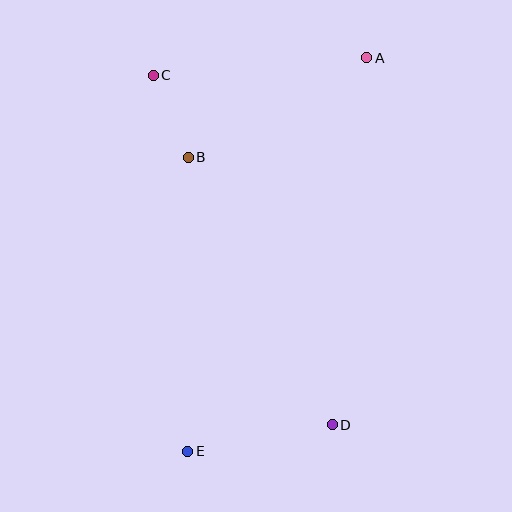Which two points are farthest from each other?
Points A and E are farthest from each other.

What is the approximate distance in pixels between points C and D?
The distance between C and D is approximately 393 pixels.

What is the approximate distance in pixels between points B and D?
The distance between B and D is approximately 304 pixels.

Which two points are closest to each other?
Points B and C are closest to each other.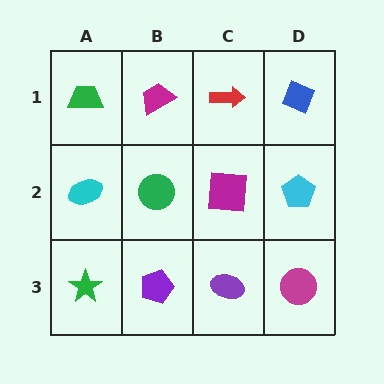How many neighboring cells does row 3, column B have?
3.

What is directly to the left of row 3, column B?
A green star.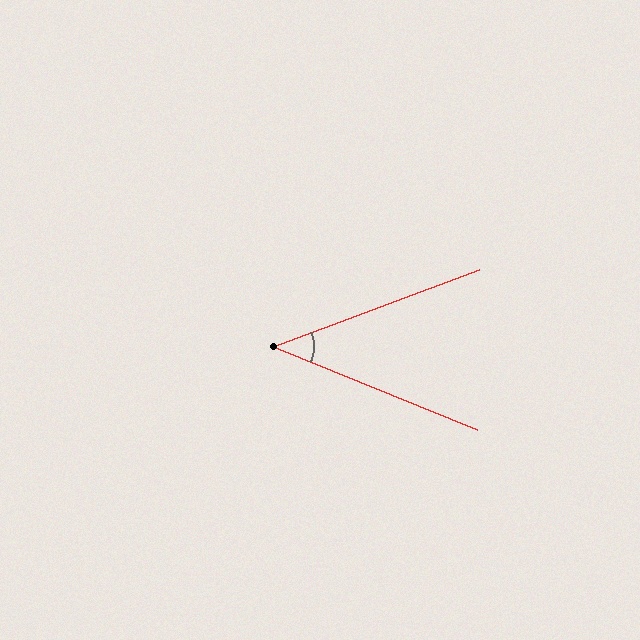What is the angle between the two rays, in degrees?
Approximately 43 degrees.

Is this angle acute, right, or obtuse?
It is acute.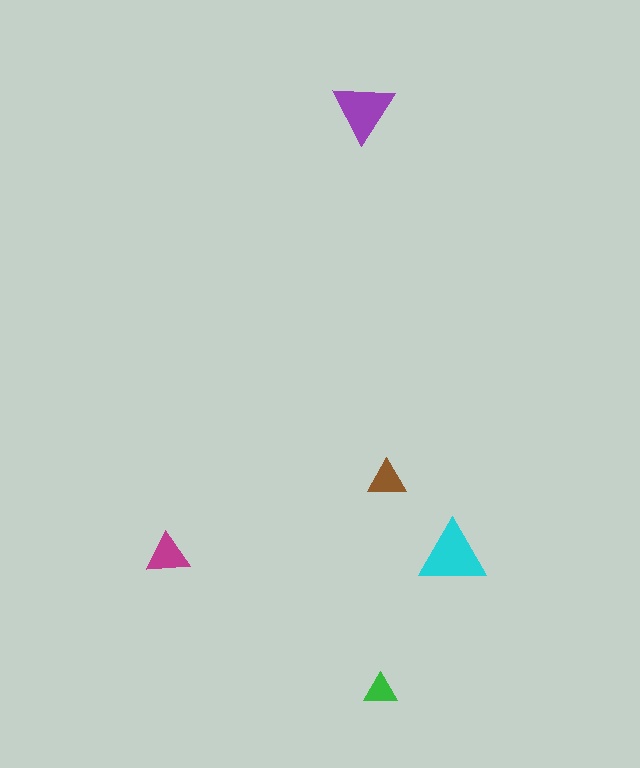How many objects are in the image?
There are 5 objects in the image.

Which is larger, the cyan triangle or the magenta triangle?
The cyan one.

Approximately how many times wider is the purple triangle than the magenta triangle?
About 1.5 times wider.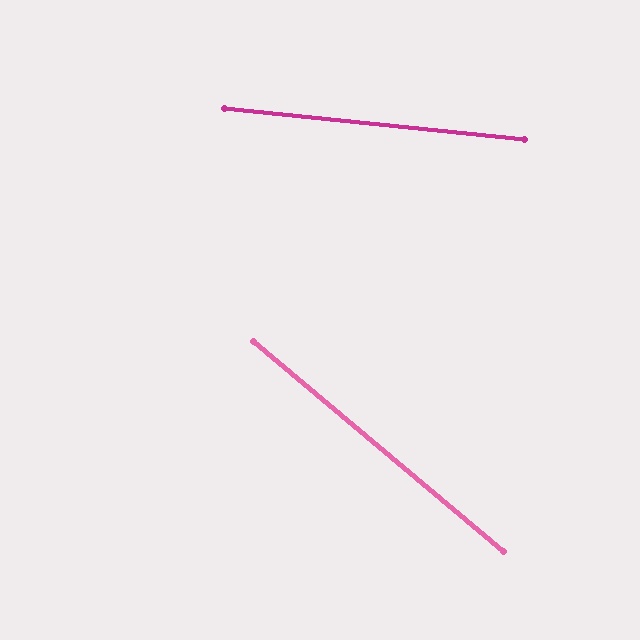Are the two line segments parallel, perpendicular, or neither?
Neither parallel nor perpendicular — they differ by about 34°.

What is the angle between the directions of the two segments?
Approximately 34 degrees.